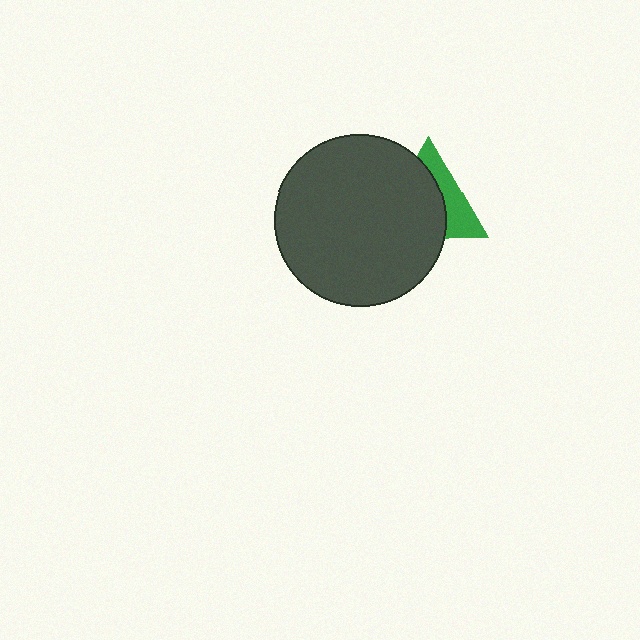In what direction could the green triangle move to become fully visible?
The green triangle could move right. That would shift it out from behind the dark gray circle entirely.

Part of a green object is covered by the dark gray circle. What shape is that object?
It is a triangle.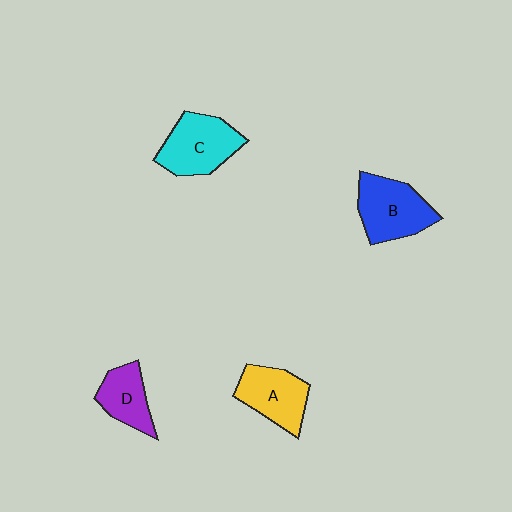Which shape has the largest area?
Shape B (blue).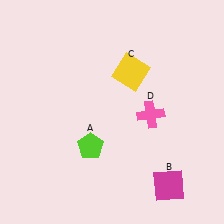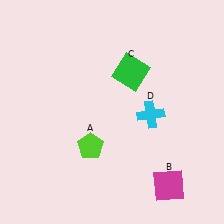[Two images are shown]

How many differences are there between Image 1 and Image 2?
There are 2 differences between the two images.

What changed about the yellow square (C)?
In Image 1, C is yellow. In Image 2, it changed to green.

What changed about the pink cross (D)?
In Image 1, D is pink. In Image 2, it changed to cyan.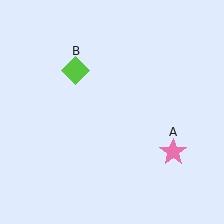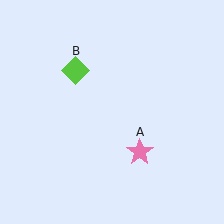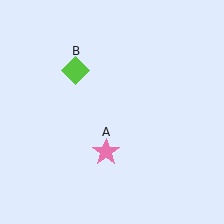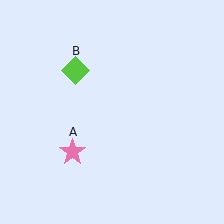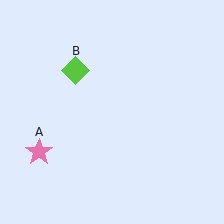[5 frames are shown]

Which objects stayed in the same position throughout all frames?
Lime diamond (object B) remained stationary.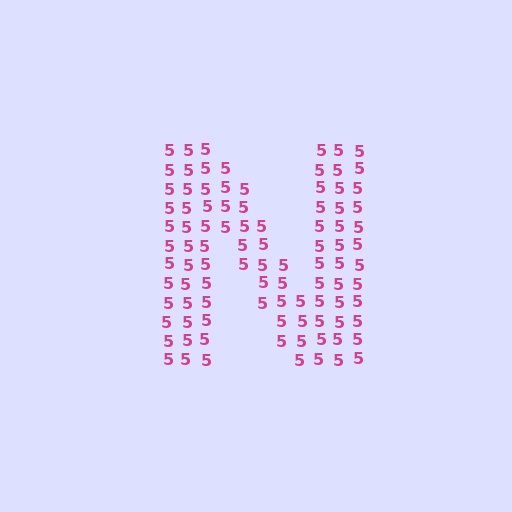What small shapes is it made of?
It is made of small digit 5's.